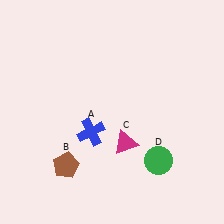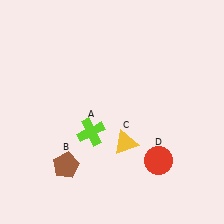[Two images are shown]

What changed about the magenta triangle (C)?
In Image 1, C is magenta. In Image 2, it changed to yellow.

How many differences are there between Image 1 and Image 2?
There are 3 differences between the two images.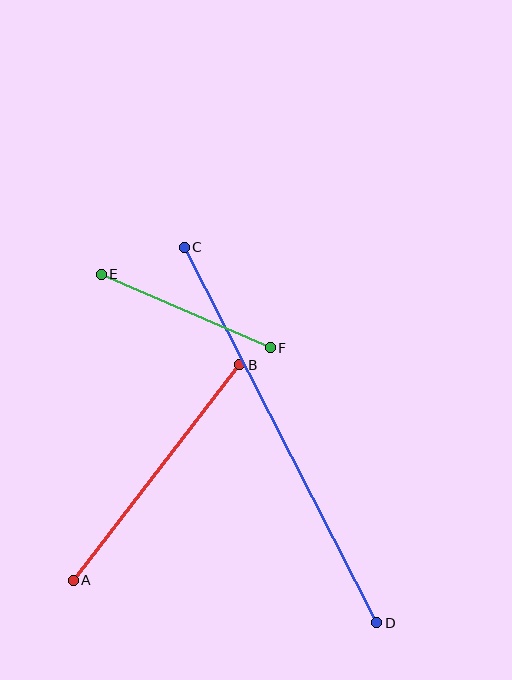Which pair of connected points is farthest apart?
Points C and D are farthest apart.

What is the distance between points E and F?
The distance is approximately 184 pixels.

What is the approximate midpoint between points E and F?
The midpoint is at approximately (186, 311) pixels.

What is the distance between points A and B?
The distance is approximately 272 pixels.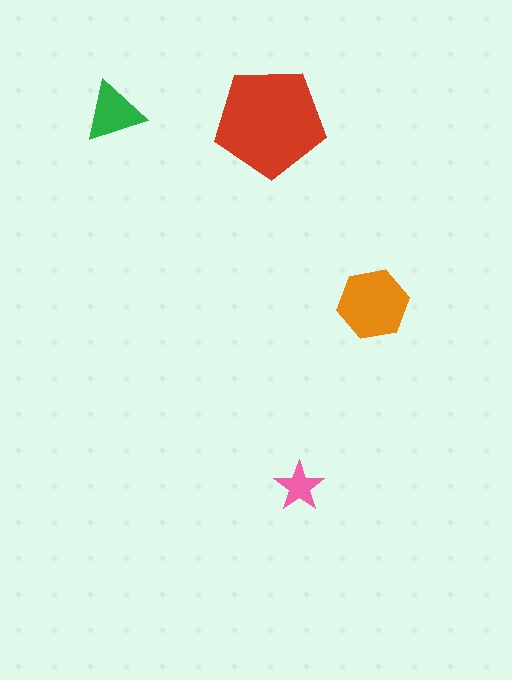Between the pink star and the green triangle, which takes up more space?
The green triangle.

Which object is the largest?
The red pentagon.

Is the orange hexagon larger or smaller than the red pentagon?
Smaller.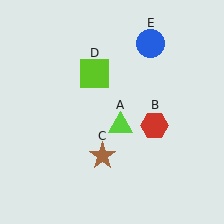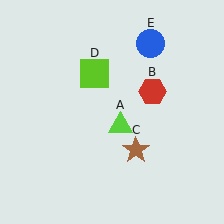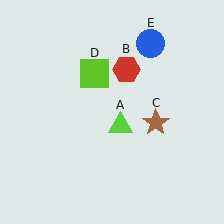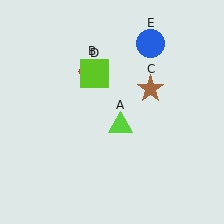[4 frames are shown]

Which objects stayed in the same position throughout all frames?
Lime triangle (object A) and lime square (object D) and blue circle (object E) remained stationary.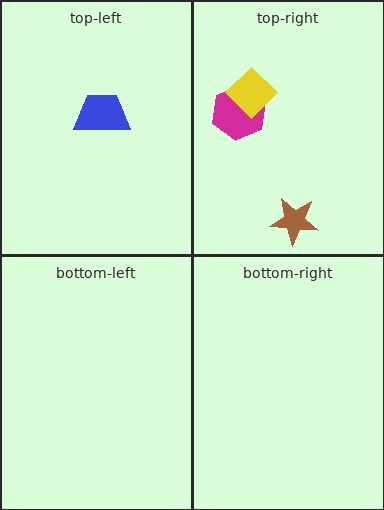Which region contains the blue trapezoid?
The top-left region.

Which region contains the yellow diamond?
The top-right region.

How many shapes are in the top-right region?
3.